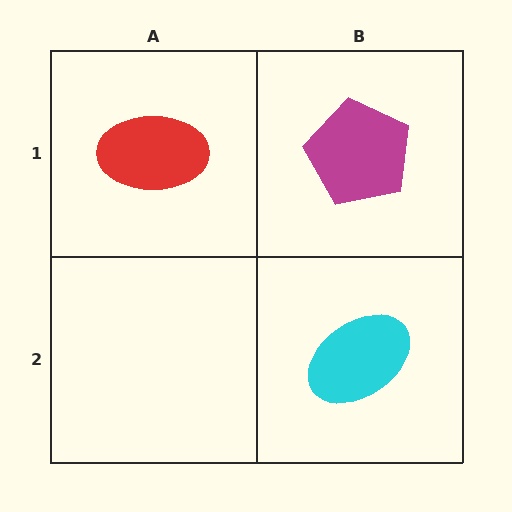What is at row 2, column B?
A cyan ellipse.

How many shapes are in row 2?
1 shape.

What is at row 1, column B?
A magenta pentagon.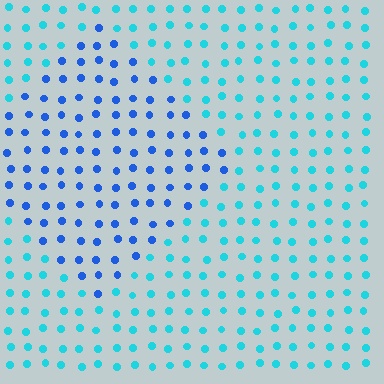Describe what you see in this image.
The image is filled with small cyan elements in a uniform arrangement. A diamond-shaped region is visible where the elements are tinted to a slightly different hue, forming a subtle color boundary.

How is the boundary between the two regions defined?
The boundary is defined purely by a slight shift in hue (about 37 degrees). Spacing, size, and orientation are identical on both sides.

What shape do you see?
I see a diamond.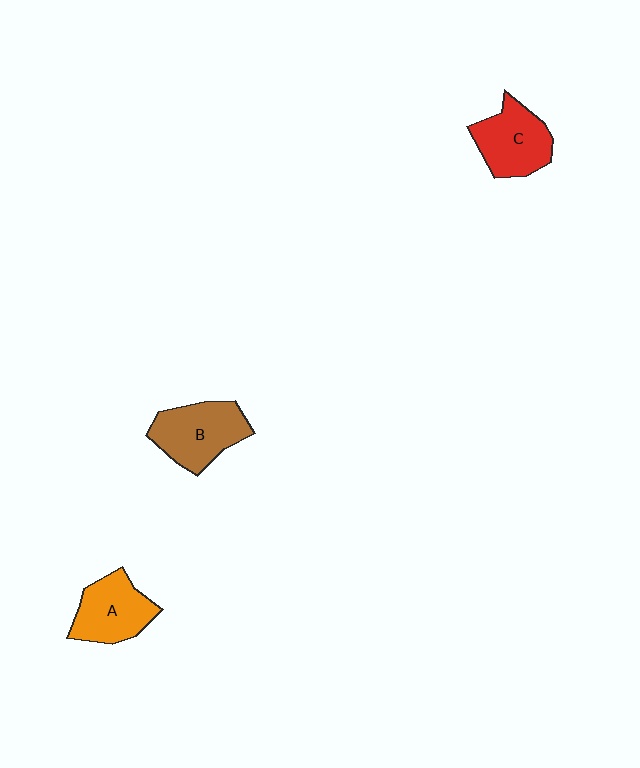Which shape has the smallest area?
Shape A (orange).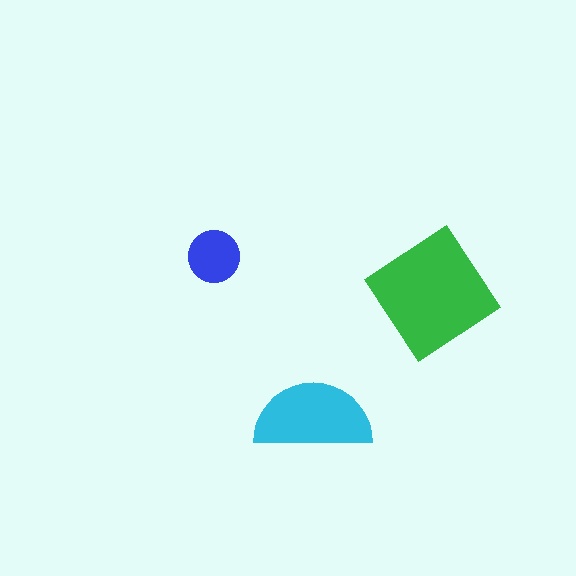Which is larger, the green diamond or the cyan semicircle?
The green diamond.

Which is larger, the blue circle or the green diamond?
The green diamond.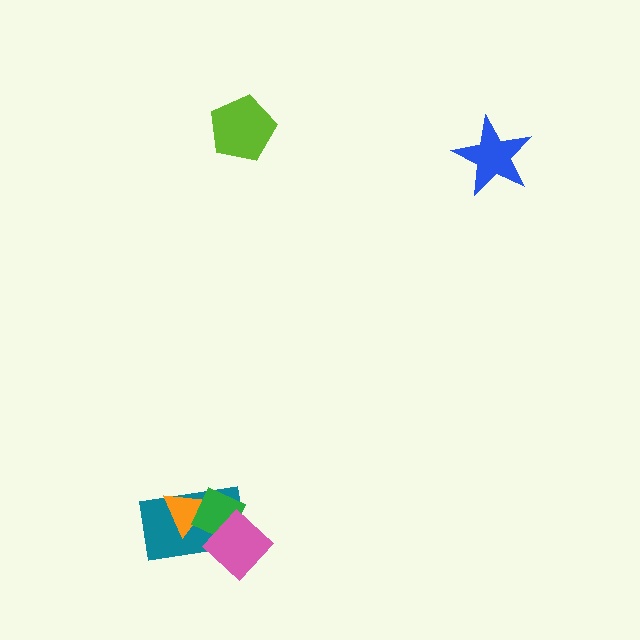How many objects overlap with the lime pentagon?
0 objects overlap with the lime pentagon.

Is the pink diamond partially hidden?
No, no other shape covers it.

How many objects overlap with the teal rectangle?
3 objects overlap with the teal rectangle.